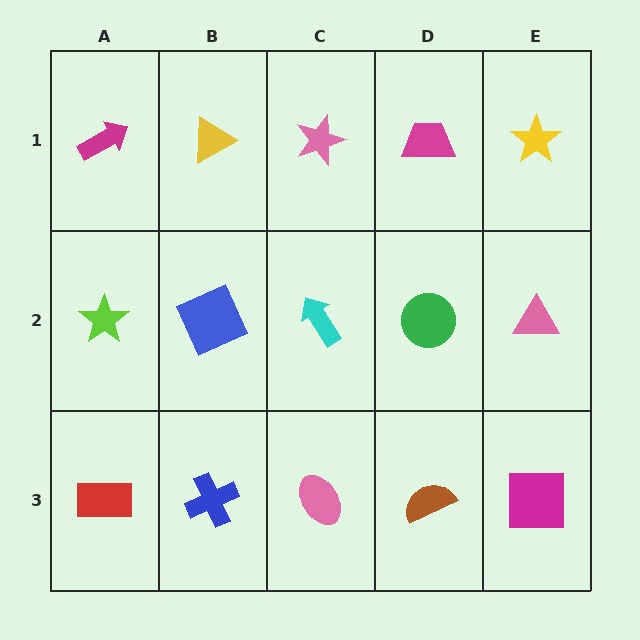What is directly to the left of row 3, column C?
A blue cross.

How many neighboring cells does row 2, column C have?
4.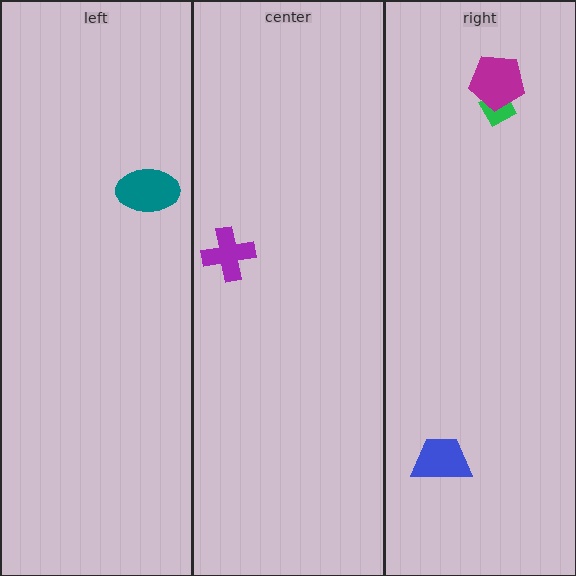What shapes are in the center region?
The purple cross.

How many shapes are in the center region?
1.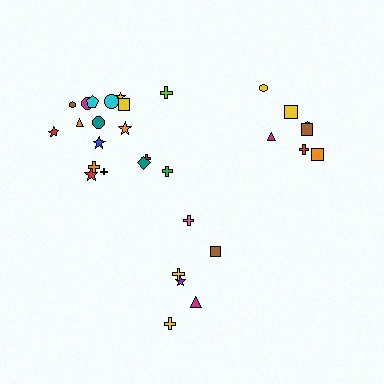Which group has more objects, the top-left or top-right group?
The top-left group.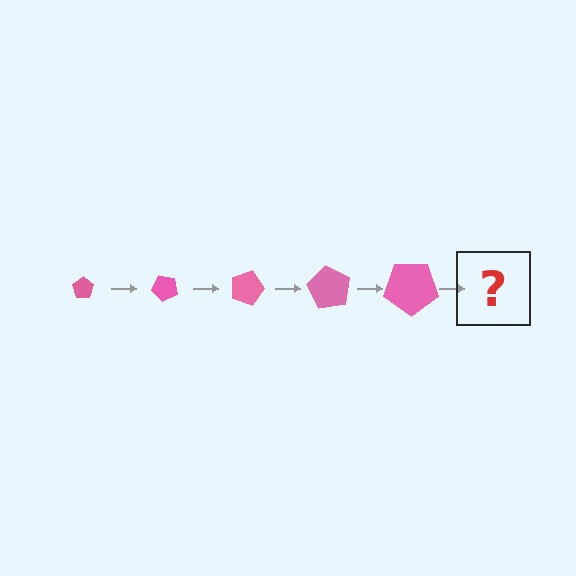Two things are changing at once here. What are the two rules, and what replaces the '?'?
The two rules are that the pentagon grows larger each step and it rotates 45 degrees each step. The '?' should be a pentagon, larger than the previous one and rotated 225 degrees from the start.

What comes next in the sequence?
The next element should be a pentagon, larger than the previous one and rotated 225 degrees from the start.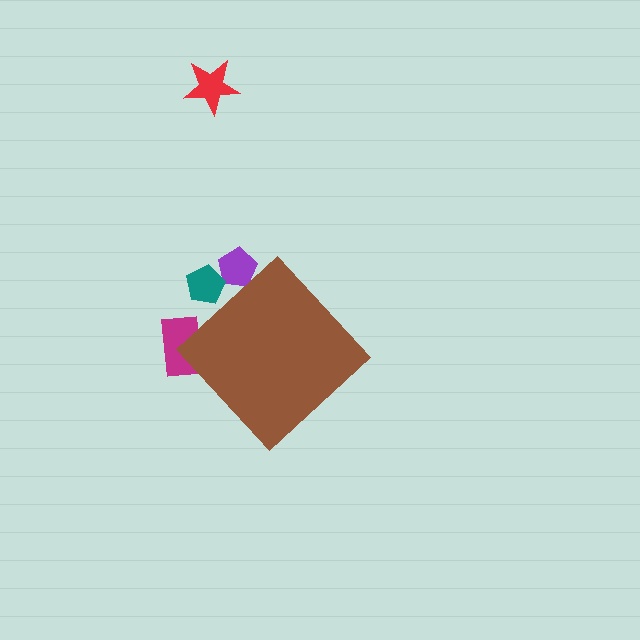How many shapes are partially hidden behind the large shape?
3 shapes are partially hidden.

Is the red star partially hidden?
No, the red star is fully visible.